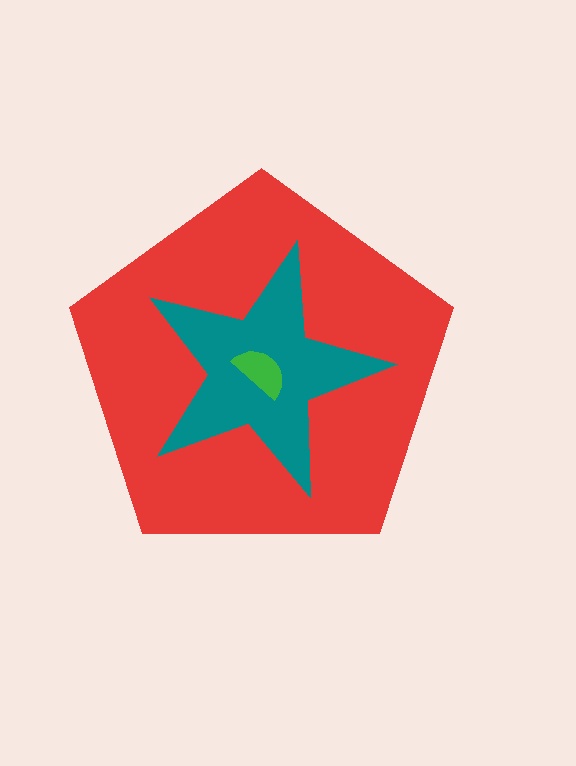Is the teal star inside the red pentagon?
Yes.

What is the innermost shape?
The green semicircle.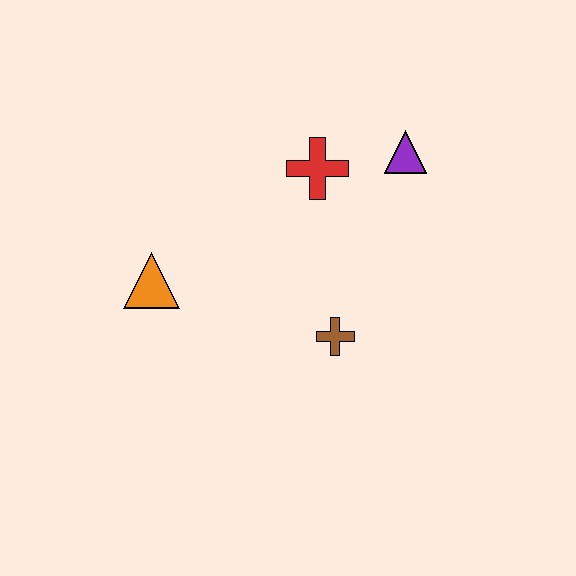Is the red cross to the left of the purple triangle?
Yes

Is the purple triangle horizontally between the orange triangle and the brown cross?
No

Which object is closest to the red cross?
The purple triangle is closest to the red cross.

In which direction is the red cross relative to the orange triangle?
The red cross is to the right of the orange triangle.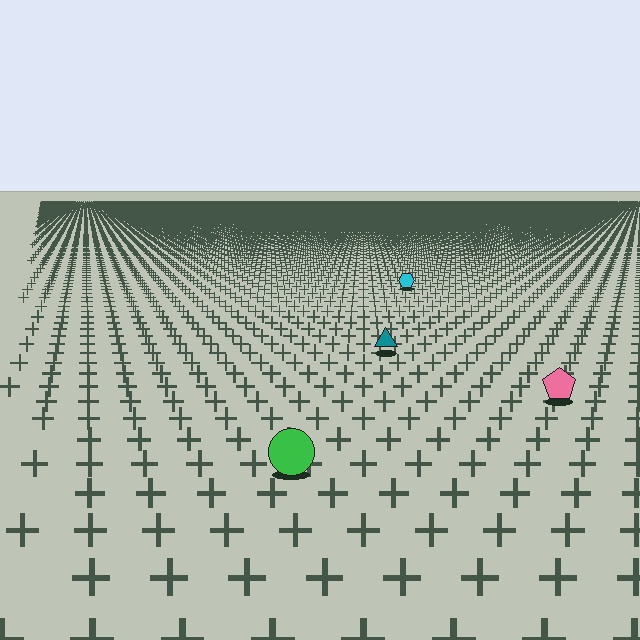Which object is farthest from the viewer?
The cyan hexagon is farthest from the viewer. It appears smaller and the ground texture around it is denser.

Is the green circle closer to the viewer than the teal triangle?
Yes. The green circle is closer — you can tell from the texture gradient: the ground texture is coarser near it.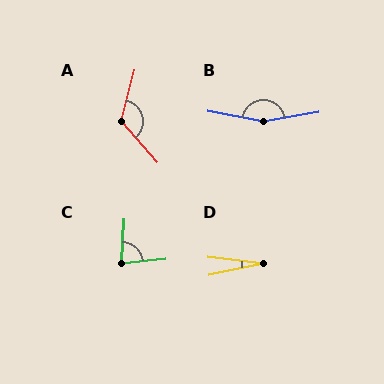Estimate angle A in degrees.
Approximately 123 degrees.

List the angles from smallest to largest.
D (18°), C (81°), A (123°), B (160°).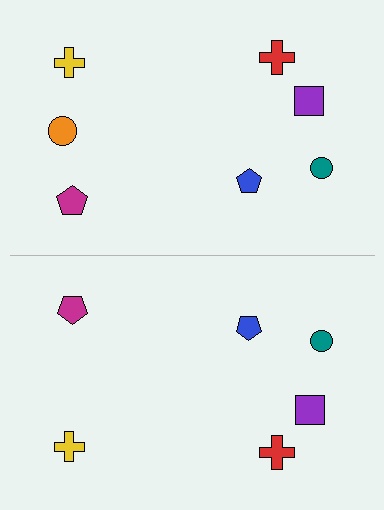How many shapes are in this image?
There are 13 shapes in this image.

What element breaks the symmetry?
A orange circle is missing from the bottom side.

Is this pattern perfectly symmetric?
No, the pattern is not perfectly symmetric. A orange circle is missing from the bottom side.